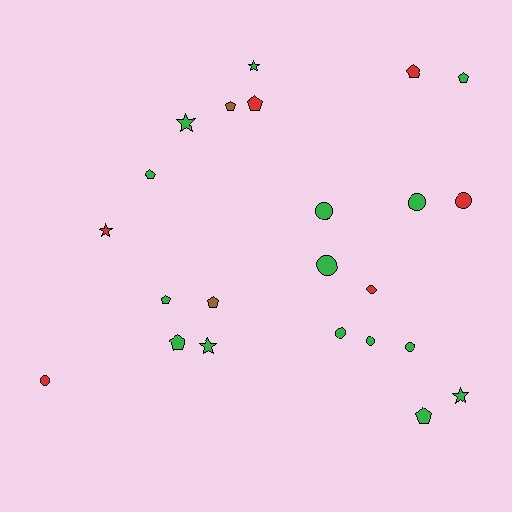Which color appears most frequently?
Green, with 15 objects.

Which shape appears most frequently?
Pentagon, with 9 objects.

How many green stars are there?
There are 4 green stars.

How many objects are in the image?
There are 23 objects.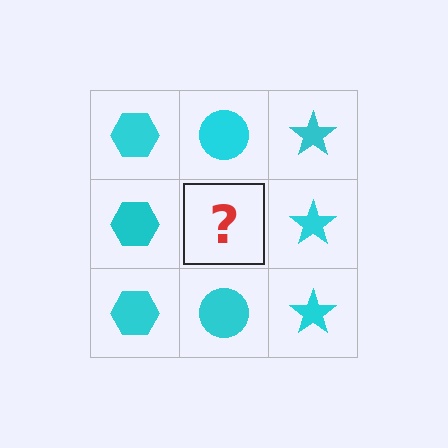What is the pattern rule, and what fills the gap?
The rule is that each column has a consistent shape. The gap should be filled with a cyan circle.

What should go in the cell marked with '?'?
The missing cell should contain a cyan circle.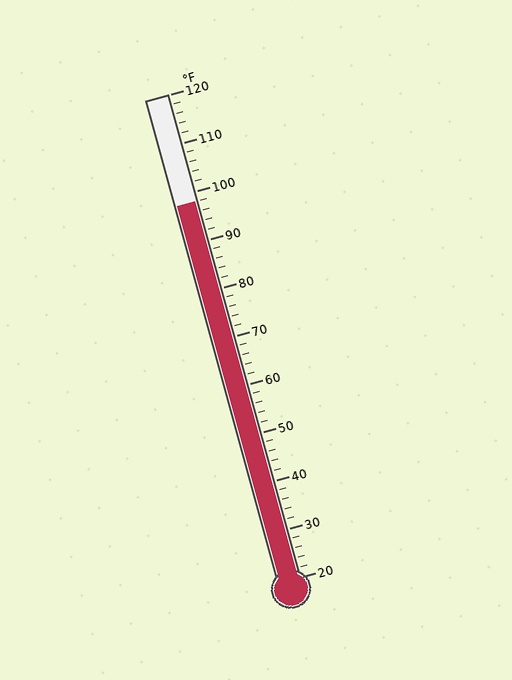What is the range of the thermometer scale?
The thermometer scale ranges from 20°F to 120°F.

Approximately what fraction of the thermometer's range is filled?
The thermometer is filled to approximately 80% of its range.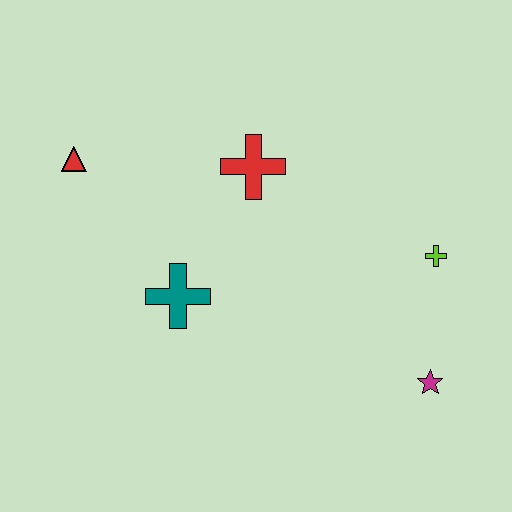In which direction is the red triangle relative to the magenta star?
The red triangle is to the left of the magenta star.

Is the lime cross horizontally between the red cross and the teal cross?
No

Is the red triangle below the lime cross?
No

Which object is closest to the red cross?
The teal cross is closest to the red cross.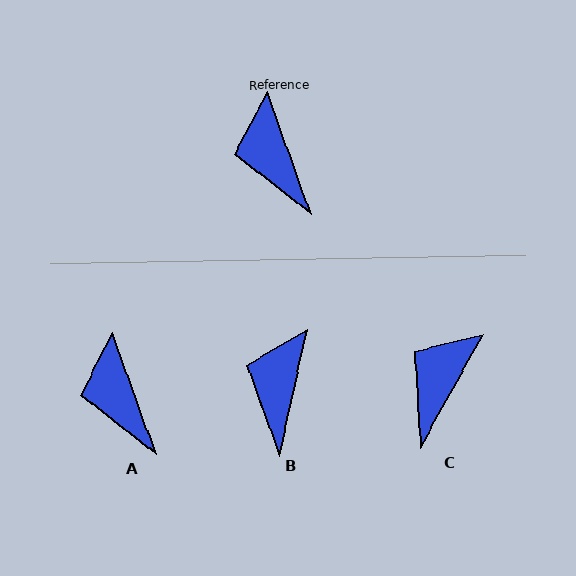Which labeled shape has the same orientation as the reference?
A.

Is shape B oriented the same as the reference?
No, it is off by about 32 degrees.